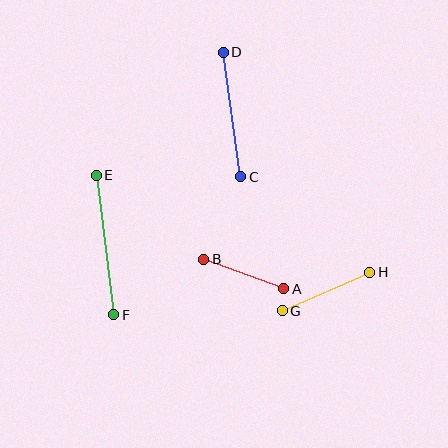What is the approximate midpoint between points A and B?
The midpoint is at approximately (244, 274) pixels.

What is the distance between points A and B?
The distance is approximately 85 pixels.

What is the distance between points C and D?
The distance is approximately 126 pixels.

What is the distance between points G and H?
The distance is approximately 96 pixels.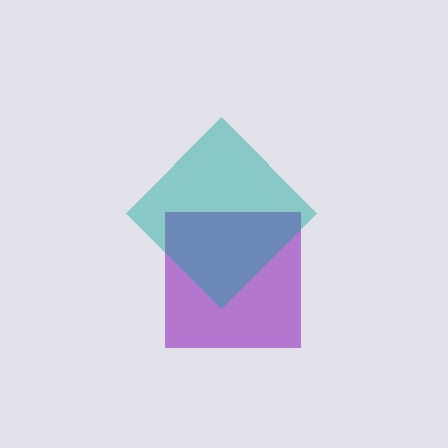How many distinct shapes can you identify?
There are 2 distinct shapes: a purple square, a teal diamond.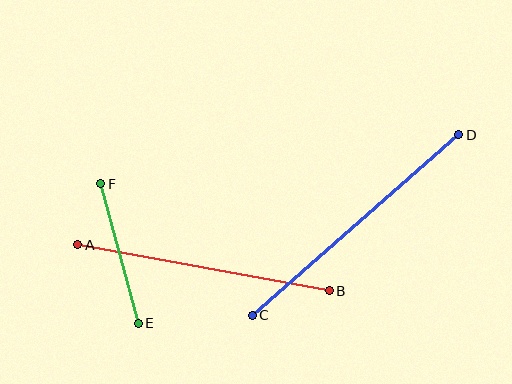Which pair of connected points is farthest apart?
Points C and D are farthest apart.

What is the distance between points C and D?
The distance is approximately 274 pixels.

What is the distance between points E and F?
The distance is approximately 144 pixels.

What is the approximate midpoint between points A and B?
The midpoint is at approximately (204, 268) pixels.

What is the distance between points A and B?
The distance is approximately 255 pixels.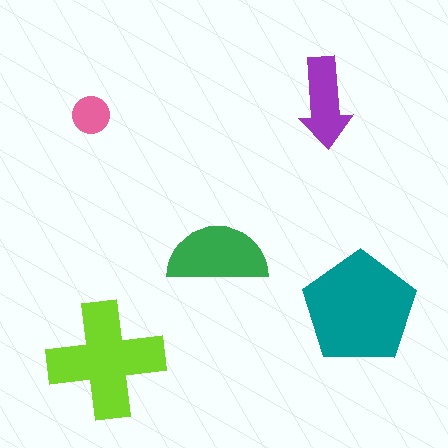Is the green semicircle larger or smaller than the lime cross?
Smaller.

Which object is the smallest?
The pink circle.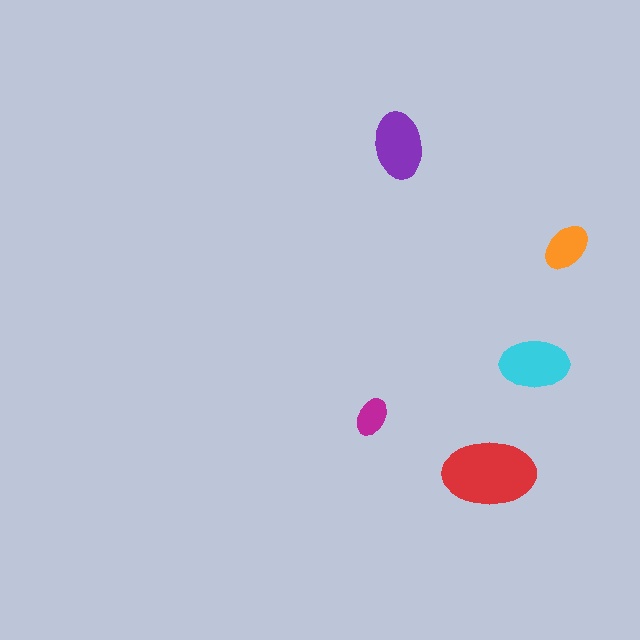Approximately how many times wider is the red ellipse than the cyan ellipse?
About 1.5 times wider.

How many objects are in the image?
There are 5 objects in the image.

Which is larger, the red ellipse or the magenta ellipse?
The red one.